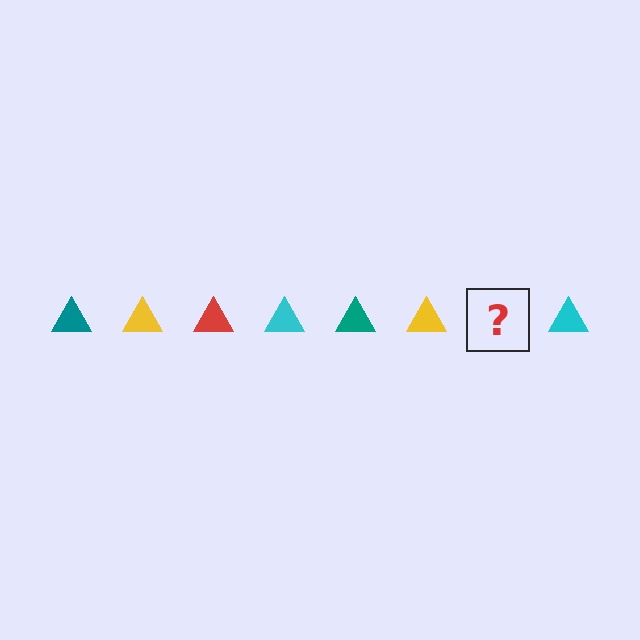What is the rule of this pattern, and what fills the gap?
The rule is that the pattern cycles through teal, yellow, red, cyan triangles. The gap should be filled with a red triangle.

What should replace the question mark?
The question mark should be replaced with a red triangle.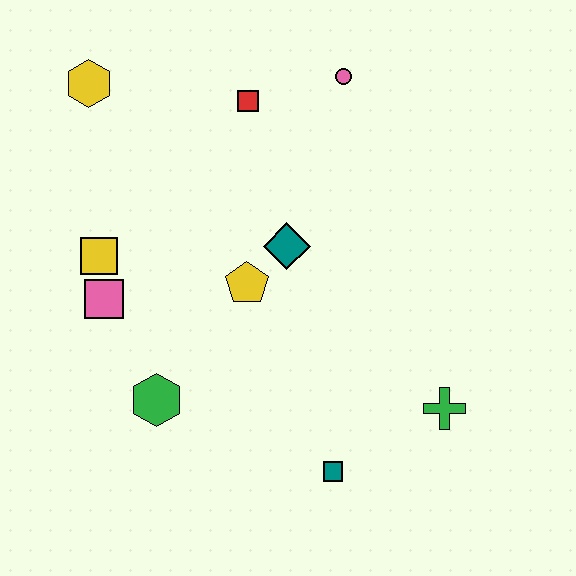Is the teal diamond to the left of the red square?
No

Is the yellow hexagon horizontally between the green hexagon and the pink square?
No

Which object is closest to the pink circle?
The red square is closest to the pink circle.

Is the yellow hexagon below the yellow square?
No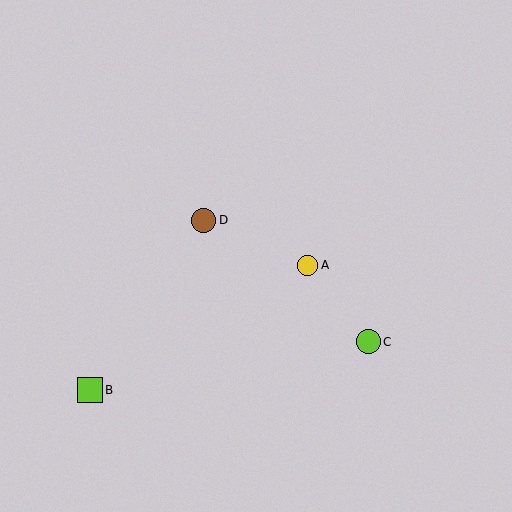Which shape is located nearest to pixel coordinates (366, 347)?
The lime circle (labeled C) at (368, 342) is nearest to that location.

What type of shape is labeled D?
Shape D is a brown circle.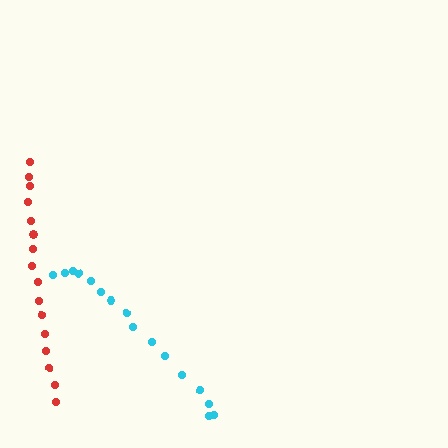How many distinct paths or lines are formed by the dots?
There are 2 distinct paths.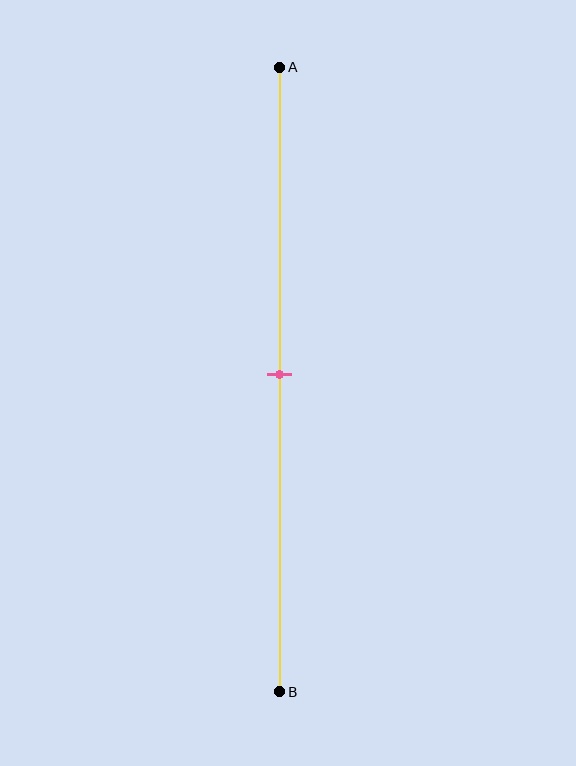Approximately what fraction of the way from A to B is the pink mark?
The pink mark is approximately 50% of the way from A to B.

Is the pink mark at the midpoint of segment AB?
Yes, the mark is approximately at the midpoint.